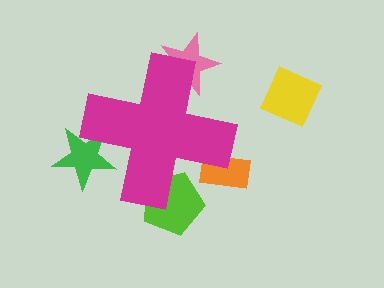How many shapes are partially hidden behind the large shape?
4 shapes are partially hidden.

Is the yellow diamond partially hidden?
No, the yellow diamond is fully visible.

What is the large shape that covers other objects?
A magenta cross.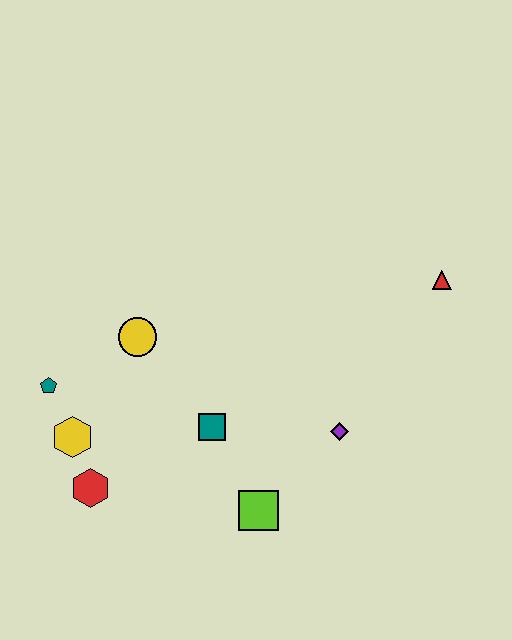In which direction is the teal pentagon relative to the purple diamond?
The teal pentagon is to the left of the purple diamond.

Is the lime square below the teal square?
Yes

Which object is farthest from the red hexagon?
The red triangle is farthest from the red hexagon.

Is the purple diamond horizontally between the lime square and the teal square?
No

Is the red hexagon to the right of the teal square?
No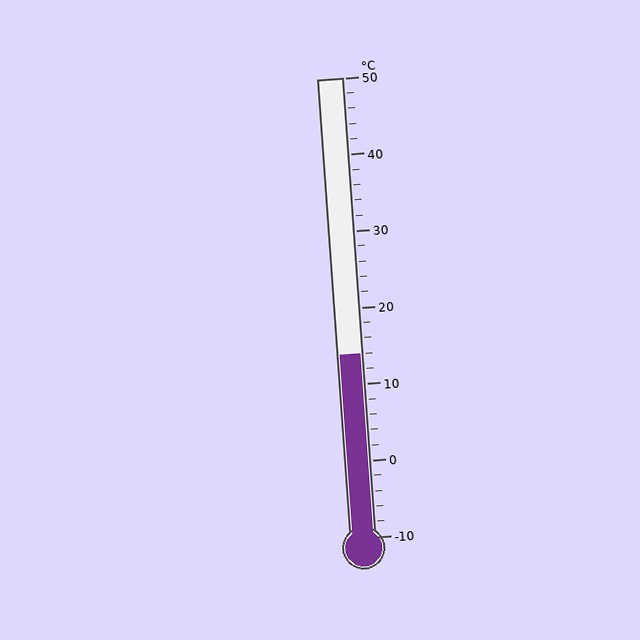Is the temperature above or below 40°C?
The temperature is below 40°C.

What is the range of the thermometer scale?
The thermometer scale ranges from -10°C to 50°C.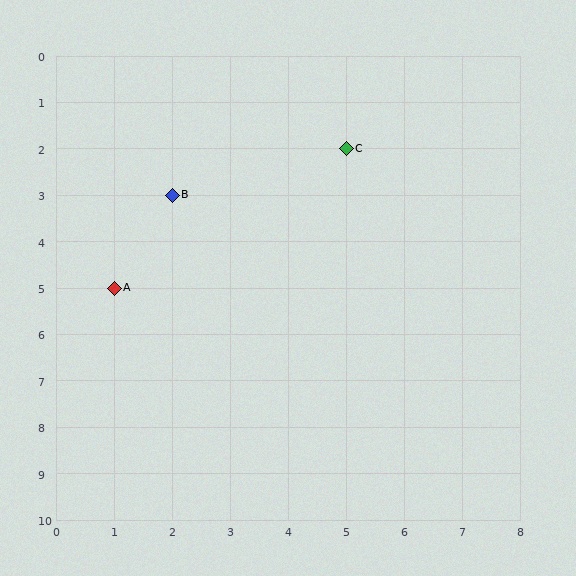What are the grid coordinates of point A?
Point A is at grid coordinates (1, 5).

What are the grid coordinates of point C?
Point C is at grid coordinates (5, 2).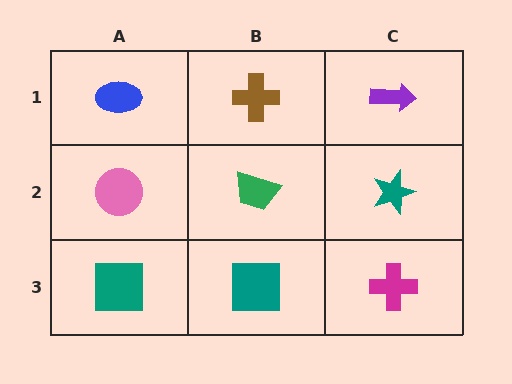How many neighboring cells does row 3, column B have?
3.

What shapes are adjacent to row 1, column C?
A teal star (row 2, column C), a brown cross (row 1, column B).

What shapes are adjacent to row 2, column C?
A purple arrow (row 1, column C), a magenta cross (row 3, column C), a green trapezoid (row 2, column B).